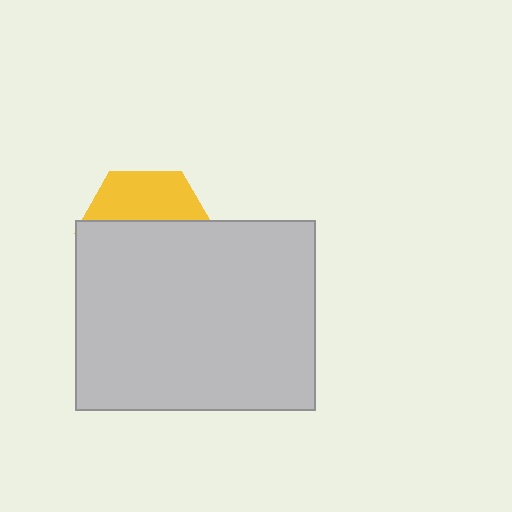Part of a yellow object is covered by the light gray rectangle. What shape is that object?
It is a hexagon.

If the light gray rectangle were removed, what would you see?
You would see the complete yellow hexagon.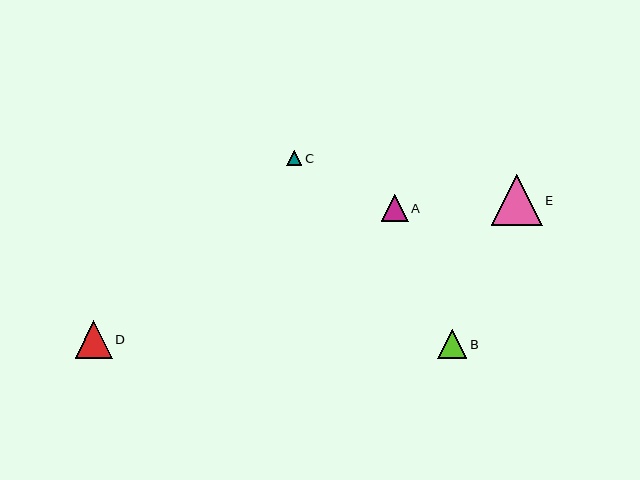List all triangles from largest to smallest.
From largest to smallest: E, D, B, A, C.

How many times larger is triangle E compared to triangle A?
Triangle E is approximately 1.9 times the size of triangle A.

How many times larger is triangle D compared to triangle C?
Triangle D is approximately 2.5 times the size of triangle C.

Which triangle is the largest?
Triangle E is the largest with a size of approximately 51 pixels.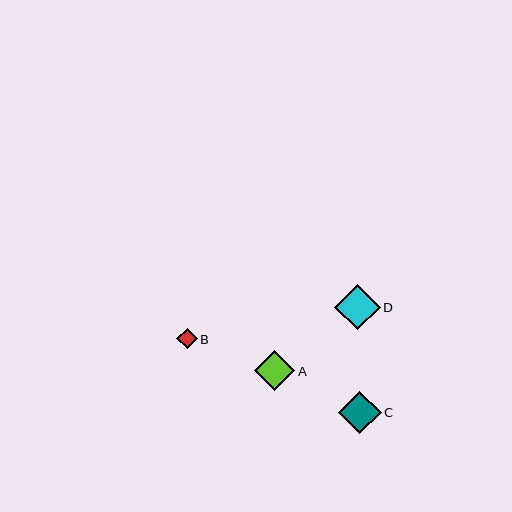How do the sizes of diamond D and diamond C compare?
Diamond D and diamond C are approximately the same size.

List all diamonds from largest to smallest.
From largest to smallest: D, C, A, B.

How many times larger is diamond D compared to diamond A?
Diamond D is approximately 1.1 times the size of diamond A.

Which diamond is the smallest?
Diamond B is the smallest with a size of approximately 21 pixels.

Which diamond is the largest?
Diamond D is the largest with a size of approximately 45 pixels.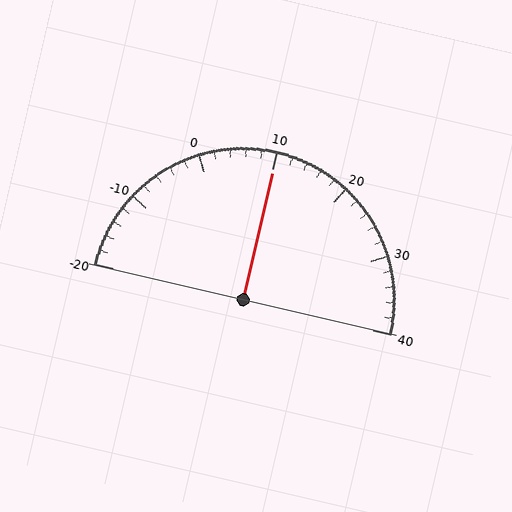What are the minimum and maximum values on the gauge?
The gauge ranges from -20 to 40.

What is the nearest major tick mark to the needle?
The nearest major tick mark is 10.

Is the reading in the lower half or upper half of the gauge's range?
The reading is in the upper half of the range (-20 to 40).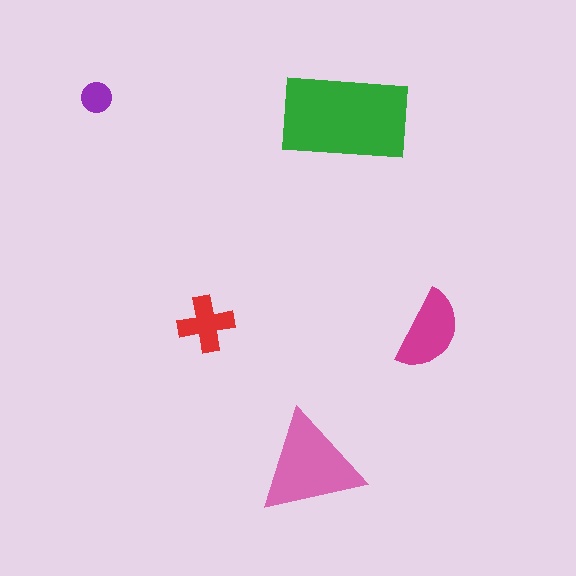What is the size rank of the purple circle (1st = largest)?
5th.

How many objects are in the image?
There are 5 objects in the image.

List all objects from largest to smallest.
The green rectangle, the pink triangle, the magenta semicircle, the red cross, the purple circle.